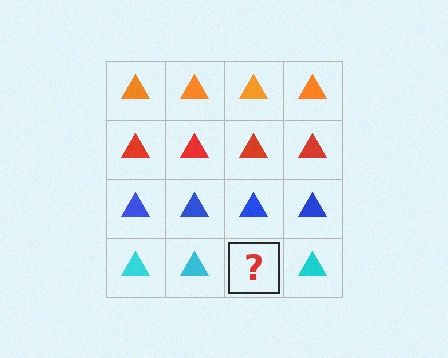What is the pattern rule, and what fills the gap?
The rule is that each row has a consistent color. The gap should be filled with a cyan triangle.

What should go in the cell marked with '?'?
The missing cell should contain a cyan triangle.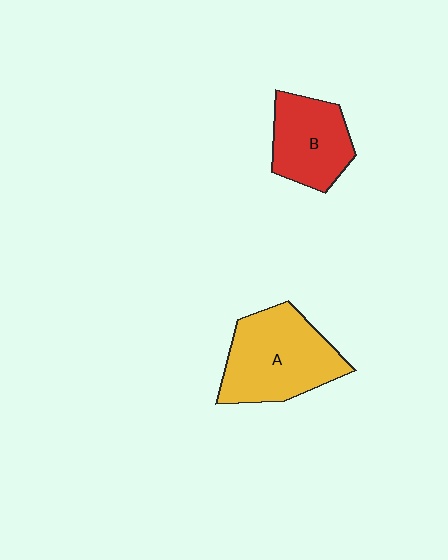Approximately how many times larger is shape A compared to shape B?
Approximately 1.4 times.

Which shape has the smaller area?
Shape B (red).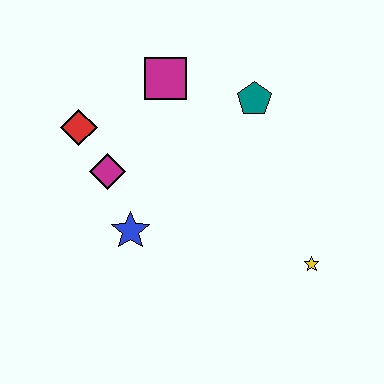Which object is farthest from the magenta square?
The yellow star is farthest from the magenta square.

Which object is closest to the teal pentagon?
The magenta square is closest to the teal pentagon.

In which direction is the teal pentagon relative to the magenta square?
The teal pentagon is to the right of the magenta square.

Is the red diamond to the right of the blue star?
No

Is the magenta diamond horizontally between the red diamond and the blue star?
Yes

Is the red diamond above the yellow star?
Yes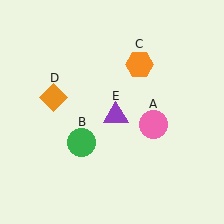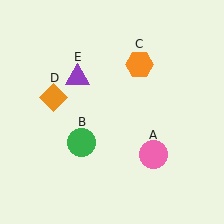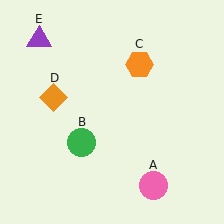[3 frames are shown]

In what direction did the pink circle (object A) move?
The pink circle (object A) moved down.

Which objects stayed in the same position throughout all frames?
Green circle (object B) and orange hexagon (object C) and orange diamond (object D) remained stationary.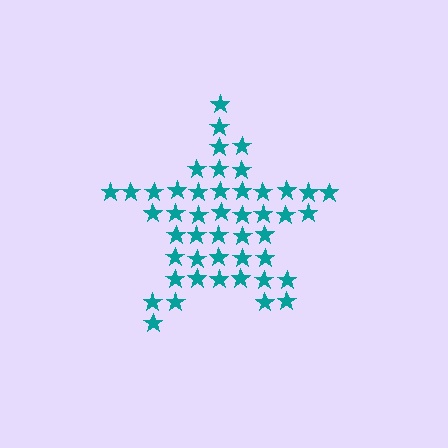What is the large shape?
The large shape is a star.